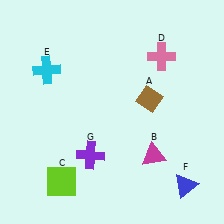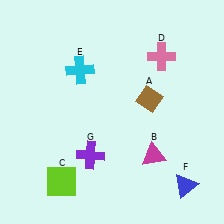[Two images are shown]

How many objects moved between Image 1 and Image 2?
1 object moved between the two images.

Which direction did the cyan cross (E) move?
The cyan cross (E) moved right.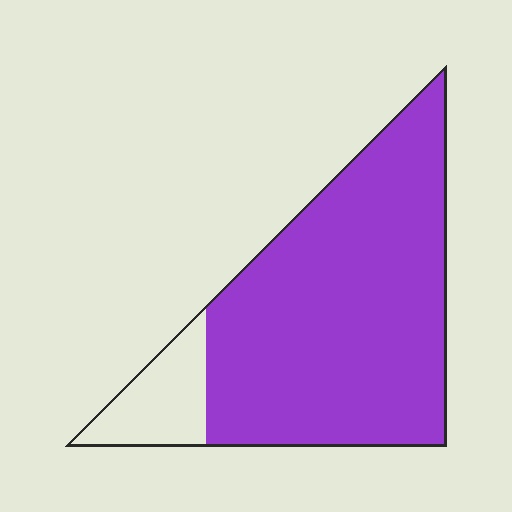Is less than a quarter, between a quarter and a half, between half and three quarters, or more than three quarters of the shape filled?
More than three quarters.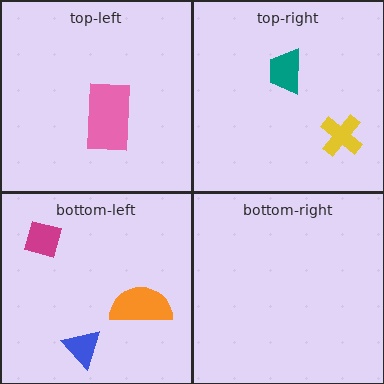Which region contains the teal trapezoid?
The top-right region.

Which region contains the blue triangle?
The bottom-left region.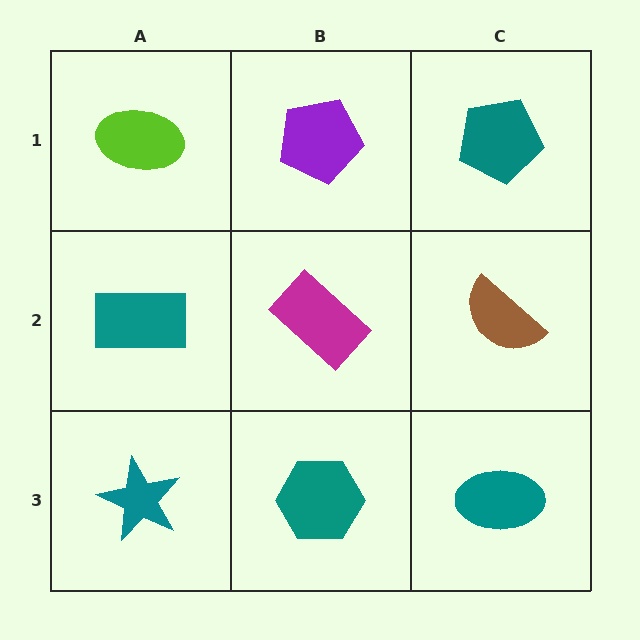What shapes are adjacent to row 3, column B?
A magenta rectangle (row 2, column B), a teal star (row 3, column A), a teal ellipse (row 3, column C).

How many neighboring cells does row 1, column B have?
3.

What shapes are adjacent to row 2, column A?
A lime ellipse (row 1, column A), a teal star (row 3, column A), a magenta rectangle (row 2, column B).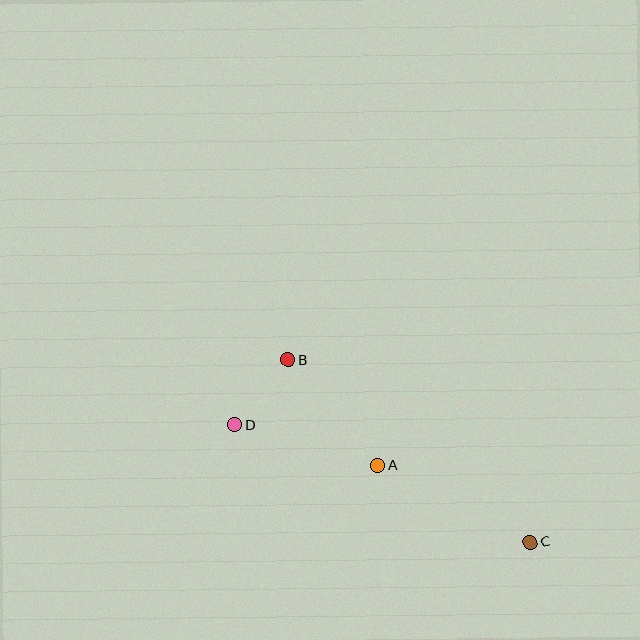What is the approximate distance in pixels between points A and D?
The distance between A and D is approximately 148 pixels.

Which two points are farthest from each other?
Points C and D are farthest from each other.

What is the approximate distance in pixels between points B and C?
The distance between B and C is approximately 303 pixels.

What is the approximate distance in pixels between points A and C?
The distance between A and C is approximately 171 pixels.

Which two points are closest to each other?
Points B and D are closest to each other.